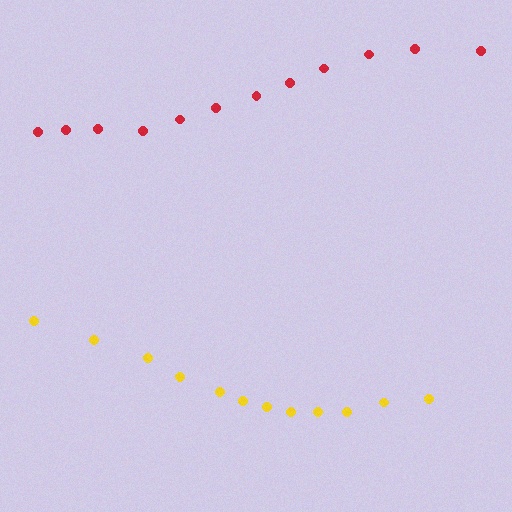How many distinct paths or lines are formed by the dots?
There are 2 distinct paths.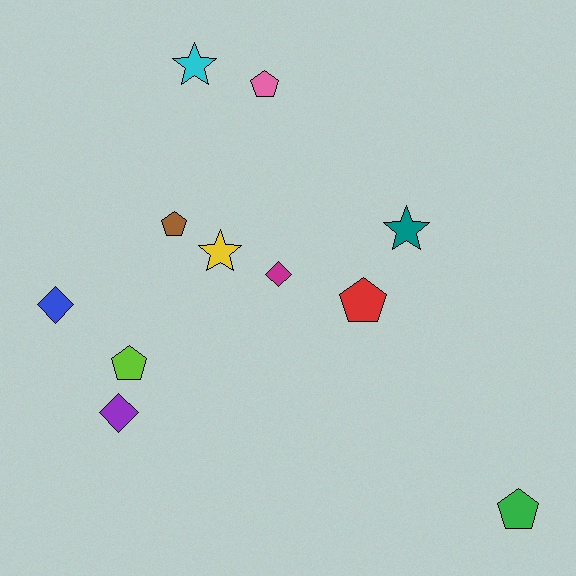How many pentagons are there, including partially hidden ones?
There are 5 pentagons.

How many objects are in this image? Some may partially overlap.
There are 11 objects.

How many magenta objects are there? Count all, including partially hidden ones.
There is 1 magenta object.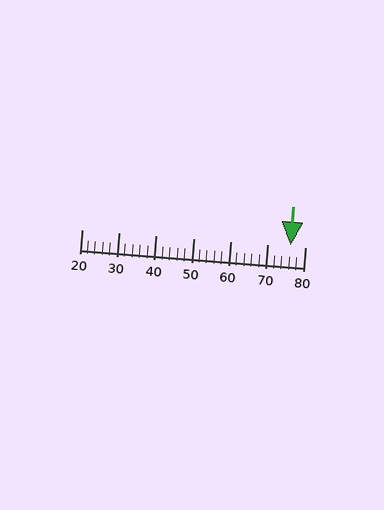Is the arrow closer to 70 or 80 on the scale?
The arrow is closer to 80.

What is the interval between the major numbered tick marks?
The major tick marks are spaced 10 units apart.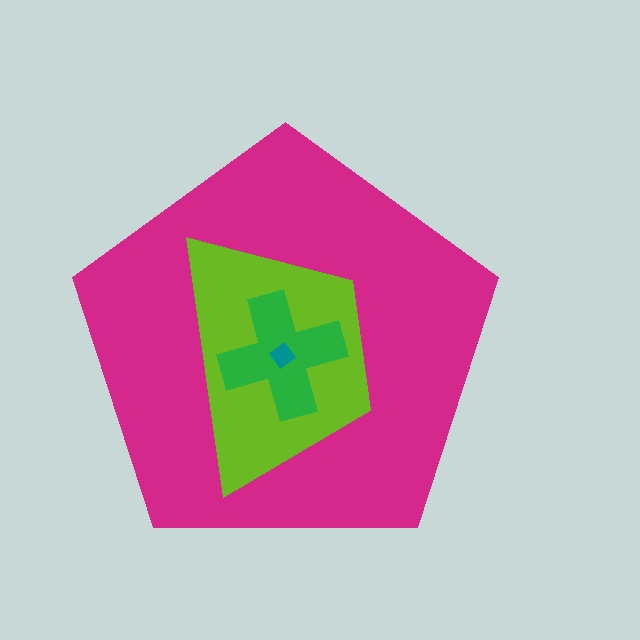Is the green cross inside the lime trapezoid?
Yes.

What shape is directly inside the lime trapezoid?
The green cross.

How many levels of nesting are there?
4.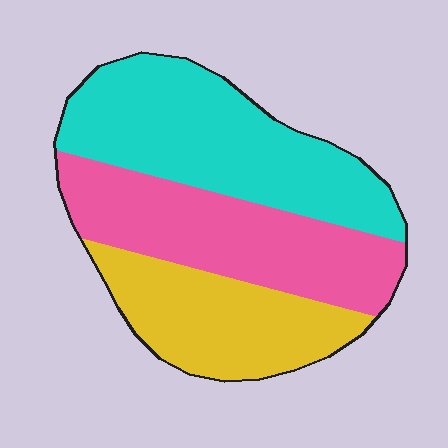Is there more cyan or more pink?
Cyan.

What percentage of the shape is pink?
Pink takes up about one third (1/3) of the shape.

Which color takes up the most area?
Cyan, at roughly 40%.